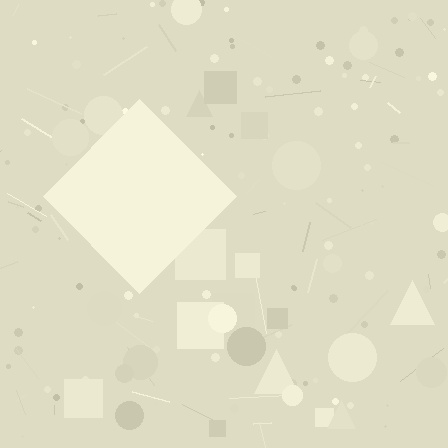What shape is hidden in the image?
A diamond is hidden in the image.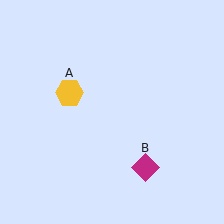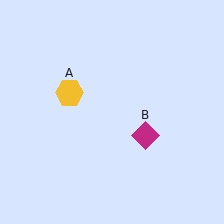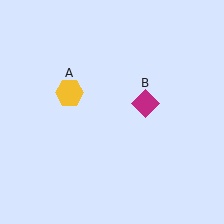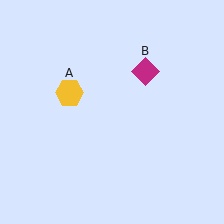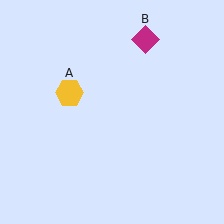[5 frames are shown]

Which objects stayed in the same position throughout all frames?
Yellow hexagon (object A) remained stationary.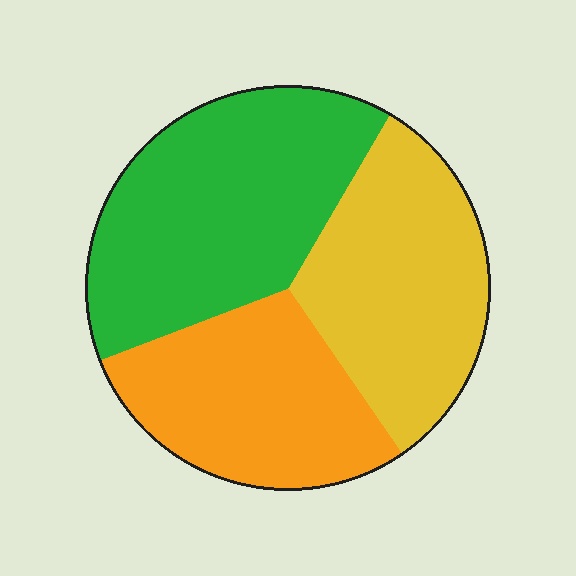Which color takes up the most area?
Green, at roughly 40%.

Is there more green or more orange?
Green.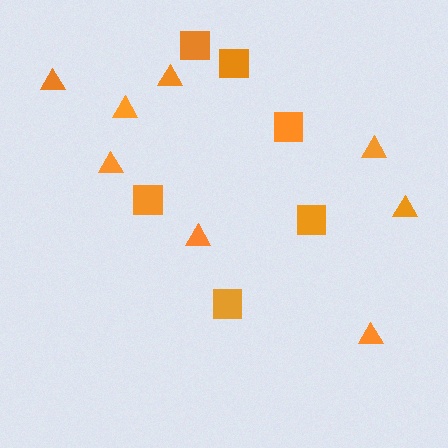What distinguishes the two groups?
There are 2 groups: one group of triangles (8) and one group of squares (6).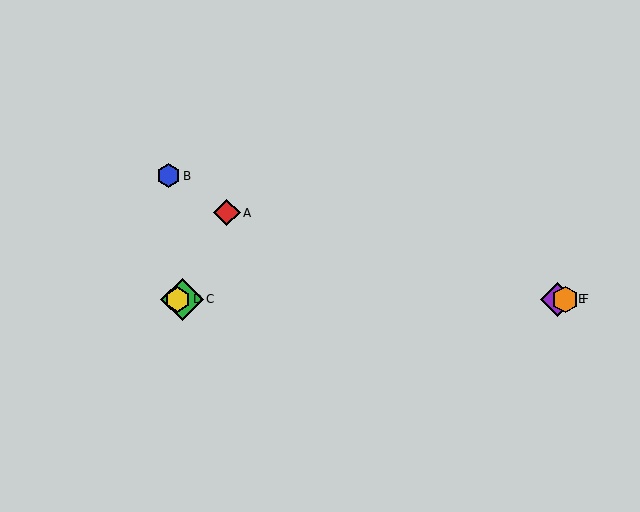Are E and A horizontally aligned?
No, E is at y≈300 and A is at y≈213.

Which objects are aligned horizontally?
Objects C, D, E, F are aligned horizontally.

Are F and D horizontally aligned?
Yes, both are at y≈300.